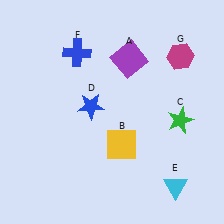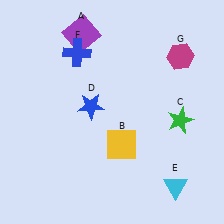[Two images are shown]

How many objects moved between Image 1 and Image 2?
1 object moved between the two images.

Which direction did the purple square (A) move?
The purple square (A) moved left.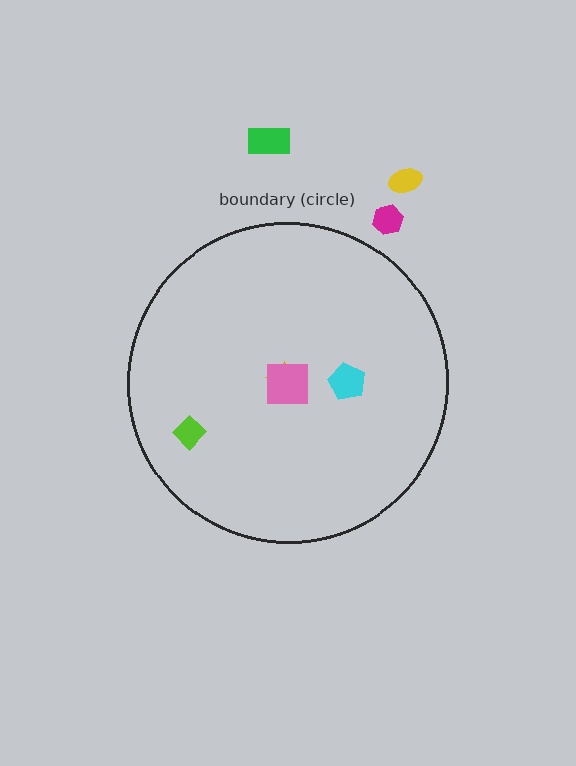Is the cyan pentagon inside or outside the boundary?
Inside.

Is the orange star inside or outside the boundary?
Inside.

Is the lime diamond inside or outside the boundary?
Inside.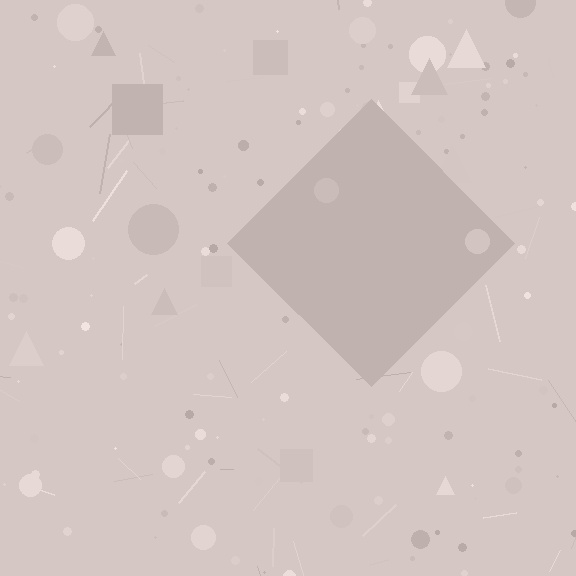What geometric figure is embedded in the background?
A diamond is embedded in the background.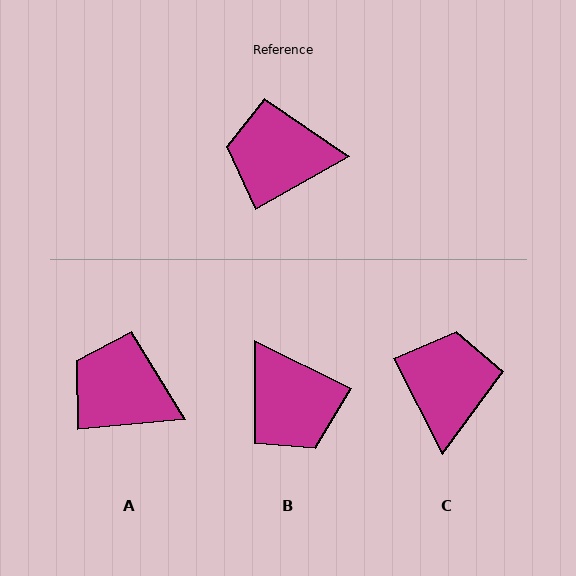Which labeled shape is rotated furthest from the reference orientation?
B, about 124 degrees away.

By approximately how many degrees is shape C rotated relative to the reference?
Approximately 92 degrees clockwise.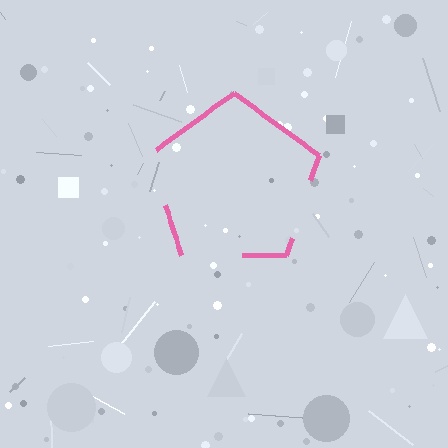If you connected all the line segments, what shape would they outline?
They would outline a pentagon.